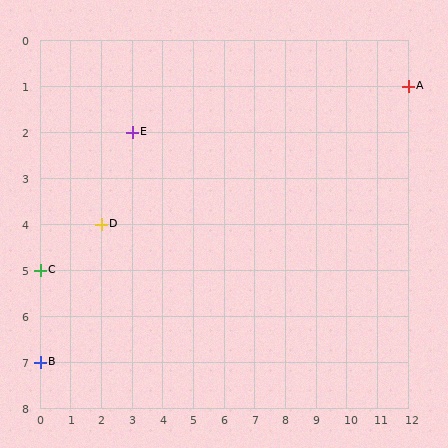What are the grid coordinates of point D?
Point D is at grid coordinates (2, 4).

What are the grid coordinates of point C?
Point C is at grid coordinates (0, 5).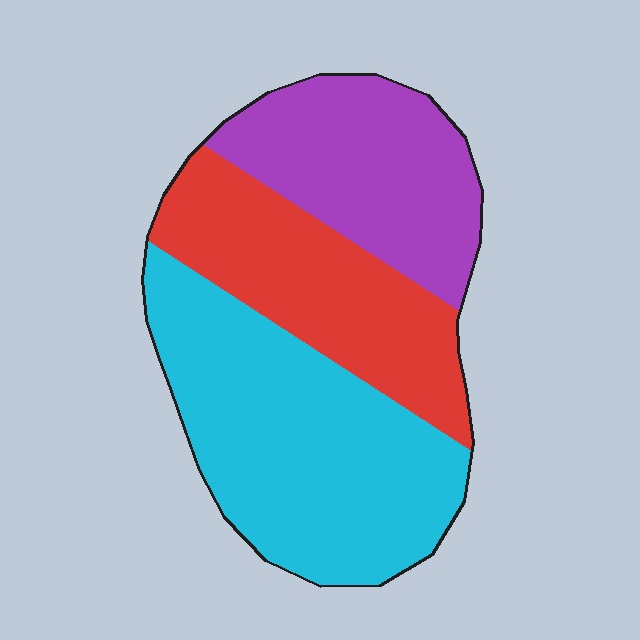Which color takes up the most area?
Cyan, at roughly 45%.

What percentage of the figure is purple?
Purple takes up about one quarter (1/4) of the figure.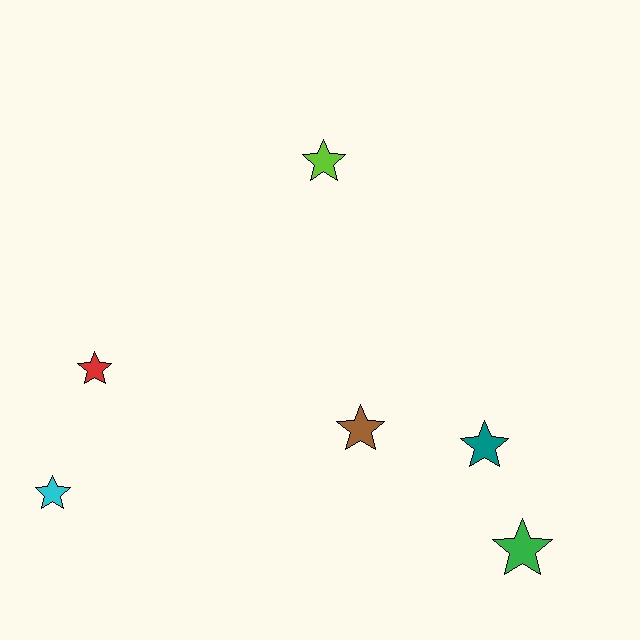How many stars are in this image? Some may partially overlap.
There are 6 stars.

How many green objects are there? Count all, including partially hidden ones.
There is 1 green object.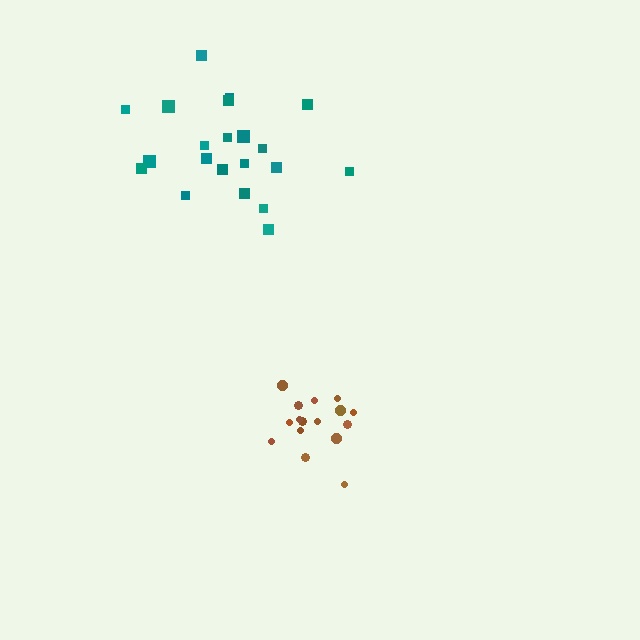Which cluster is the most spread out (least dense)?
Teal.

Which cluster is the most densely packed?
Brown.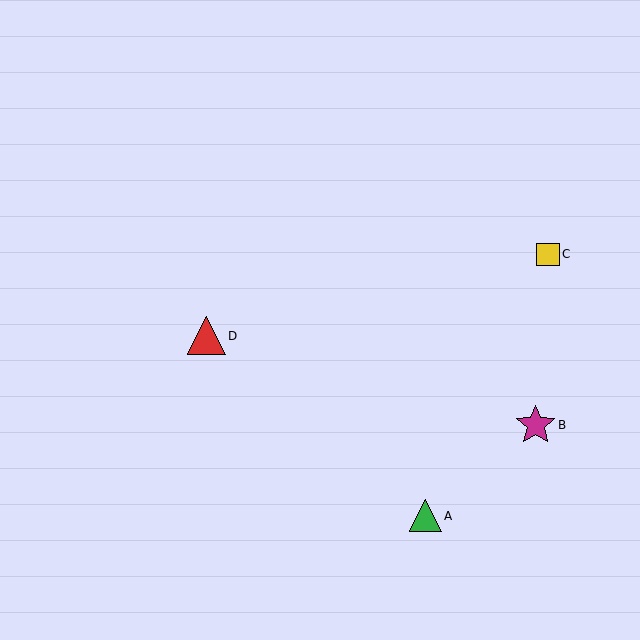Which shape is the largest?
The magenta star (labeled B) is the largest.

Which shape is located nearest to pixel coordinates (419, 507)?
The green triangle (labeled A) at (425, 516) is nearest to that location.